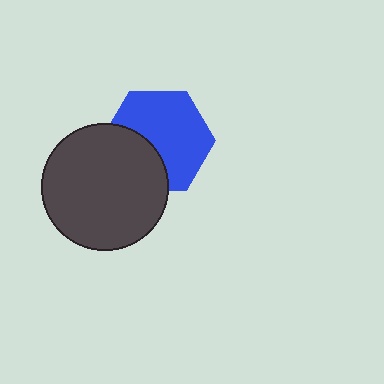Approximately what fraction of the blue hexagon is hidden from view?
Roughly 35% of the blue hexagon is hidden behind the dark gray circle.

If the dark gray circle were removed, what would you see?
You would see the complete blue hexagon.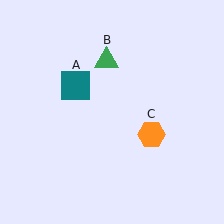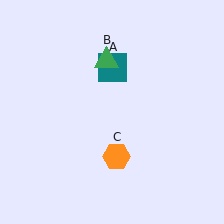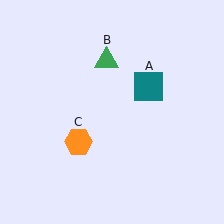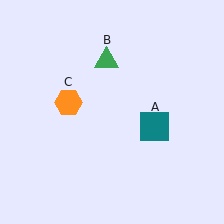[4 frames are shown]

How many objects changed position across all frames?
2 objects changed position: teal square (object A), orange hexagon (object C).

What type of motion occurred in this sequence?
The teal square (object A), orange hexagon (object C) rotated clockwise around the center of the scene.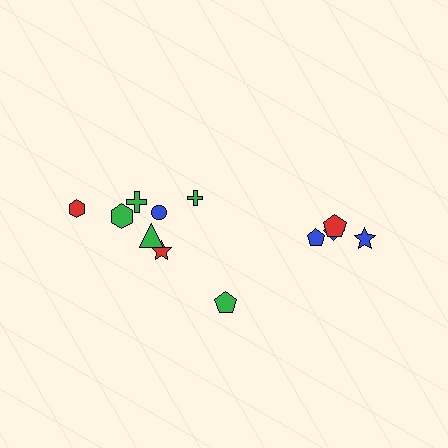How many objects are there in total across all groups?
There are 12 objects.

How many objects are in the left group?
There are 8 objects.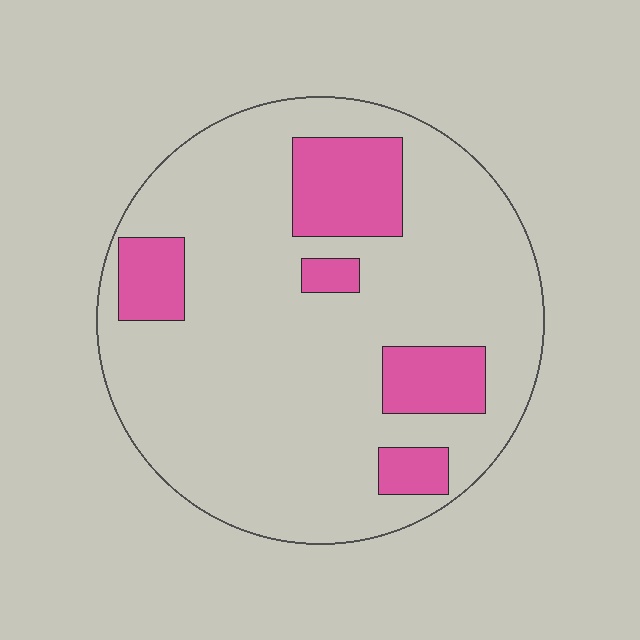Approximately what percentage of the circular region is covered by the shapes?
Approximately 20%.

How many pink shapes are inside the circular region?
5.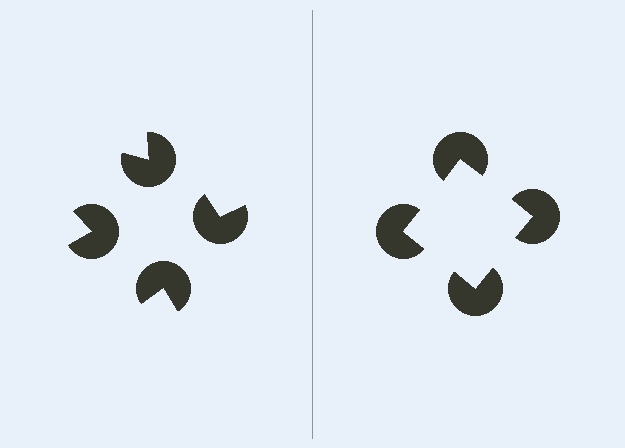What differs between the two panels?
The pac-man discs are positioned identically on both sides; only the wedge orientations differ. On the right they align to a square; on the left they are misaligned.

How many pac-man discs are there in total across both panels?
8 — 4 on each side.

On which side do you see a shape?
An illusory square appears on the right side. On the left side the wedge cuts are rotated, so no coherent shape forms.